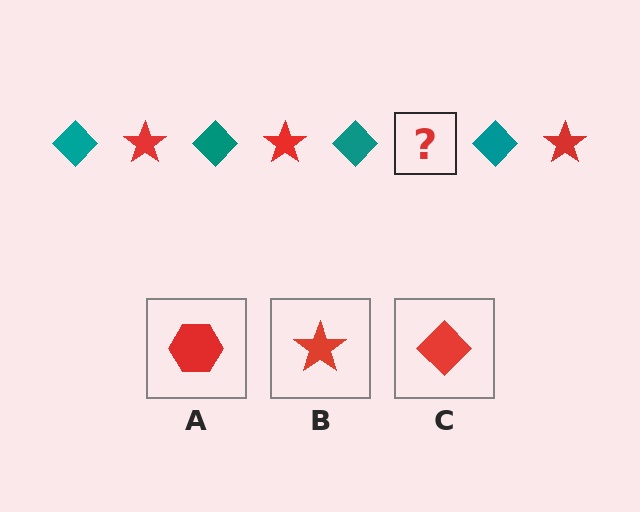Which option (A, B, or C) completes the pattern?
B.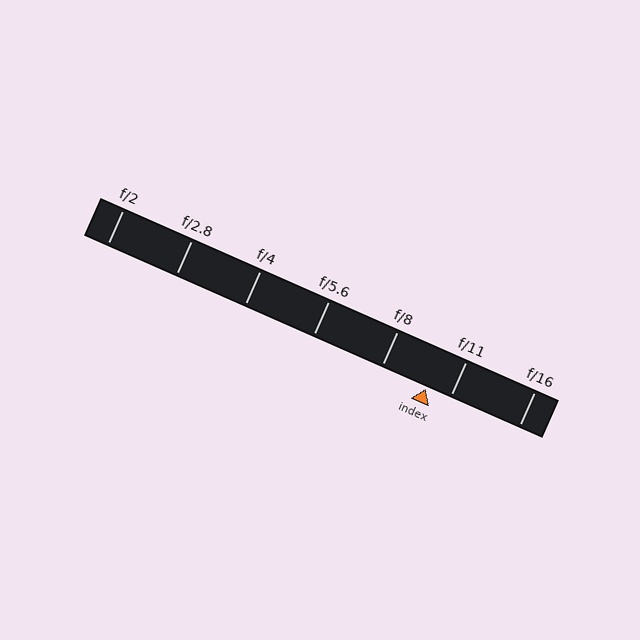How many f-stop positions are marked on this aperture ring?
There are 7 f-stop positions marked.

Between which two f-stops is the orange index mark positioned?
The index mark is between f/8 and f/11.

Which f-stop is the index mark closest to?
The index mark is closest to f/11.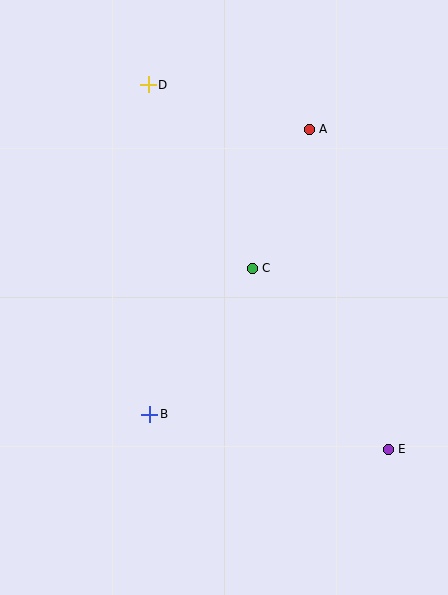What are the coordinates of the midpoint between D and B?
The midpoint between D and B is at (149, 250).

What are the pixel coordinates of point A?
Point A is at (309, 129).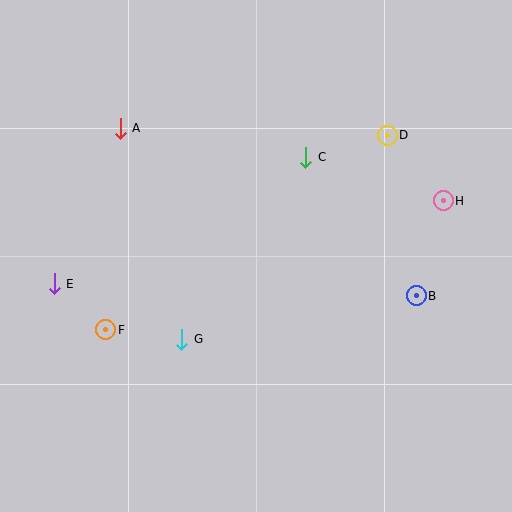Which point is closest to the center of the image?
Point C at (306, 157) is closest to the center.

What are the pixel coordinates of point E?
Point E is at (54, 284).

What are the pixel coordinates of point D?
Point D is at (387, 135).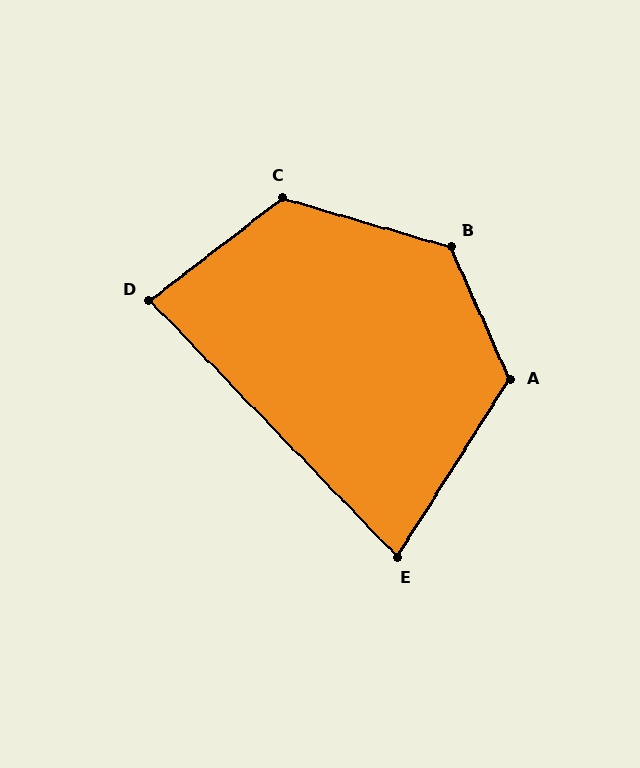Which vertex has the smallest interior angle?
E, at approximately 76 degrees.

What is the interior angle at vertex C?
Approximately 126 degrees (obtuse).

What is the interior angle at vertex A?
Approximately 124 degrees (obtuse).